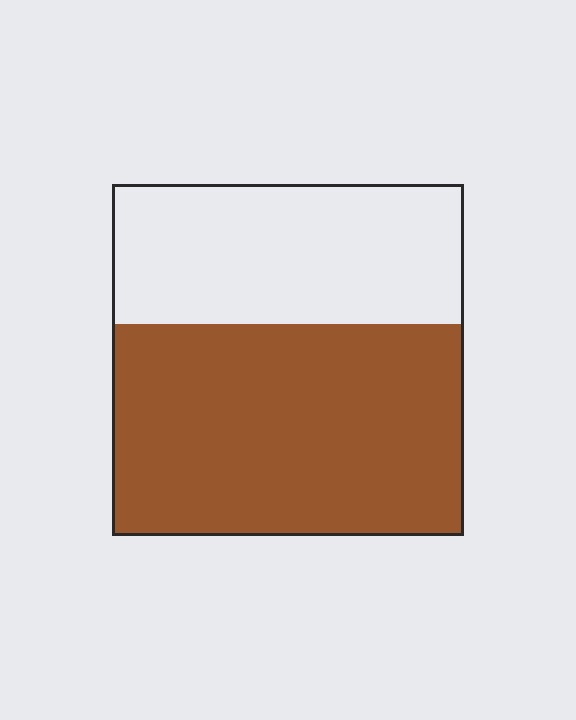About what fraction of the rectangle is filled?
About three fifths (3/5).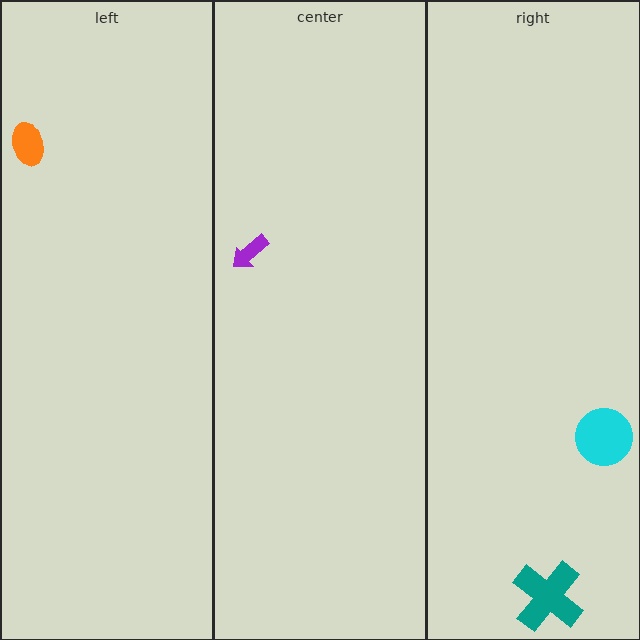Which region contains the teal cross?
The right region.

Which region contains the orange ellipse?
The left region.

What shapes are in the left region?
The orange ellipse.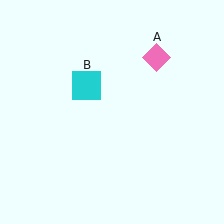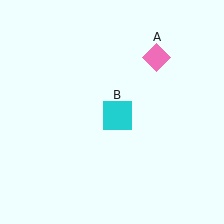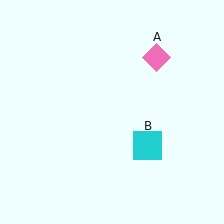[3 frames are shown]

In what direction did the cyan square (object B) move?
The cyan square (object B) moved down and to the right.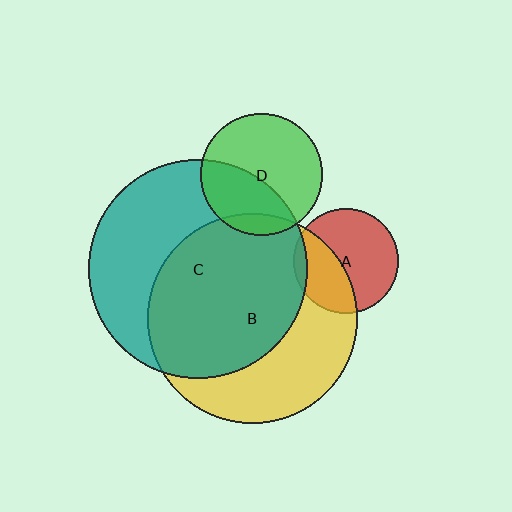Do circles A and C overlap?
Yes.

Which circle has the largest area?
Circle C (teal).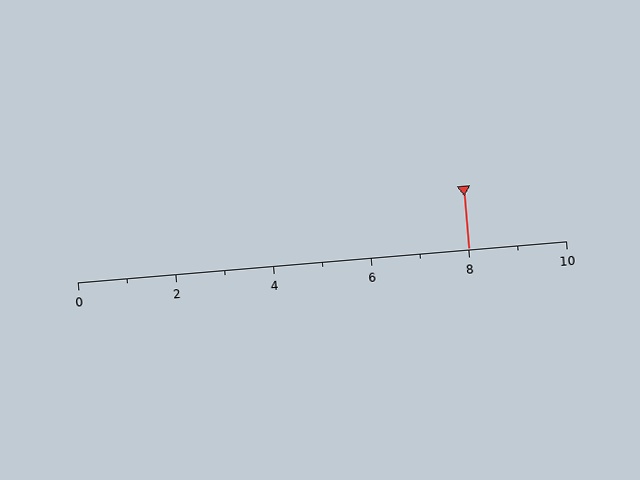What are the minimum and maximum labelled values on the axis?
The axis runs from 0 to 10.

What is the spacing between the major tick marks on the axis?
The major ticks are spaced 2 apart.